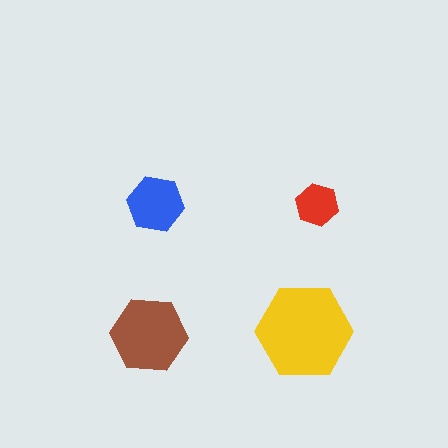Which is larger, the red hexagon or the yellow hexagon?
The yellow one.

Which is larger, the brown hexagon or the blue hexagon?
The brown one.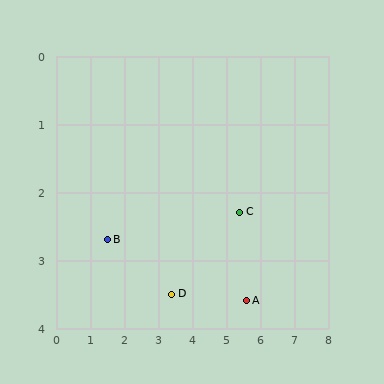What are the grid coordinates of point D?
Point D is at approximately (3.4, 3.5).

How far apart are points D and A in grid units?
Points D and A are about 2.2 grid units apart.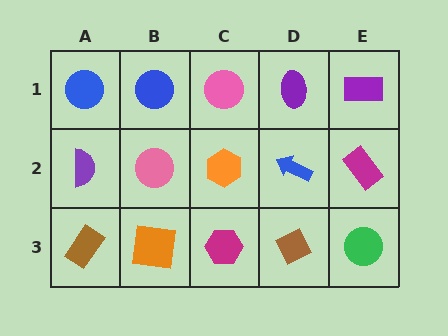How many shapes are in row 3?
5 shapes.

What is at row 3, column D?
A brown diamond.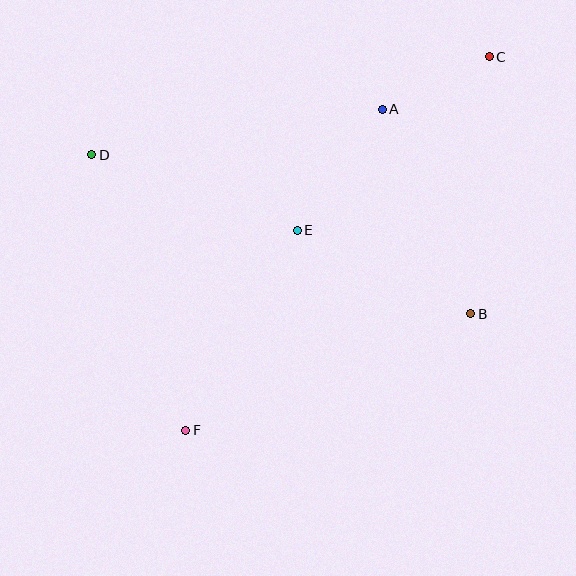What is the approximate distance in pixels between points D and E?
The distance between D and E is approximately 219 pixels.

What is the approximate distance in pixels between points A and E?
The distance between A and E is approximately 148 pixels.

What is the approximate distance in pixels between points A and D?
The distance between A and D is approximately 294 pixels.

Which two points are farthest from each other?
Points C and F are farthest from each other.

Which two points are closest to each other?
Points A and C are closest to each other.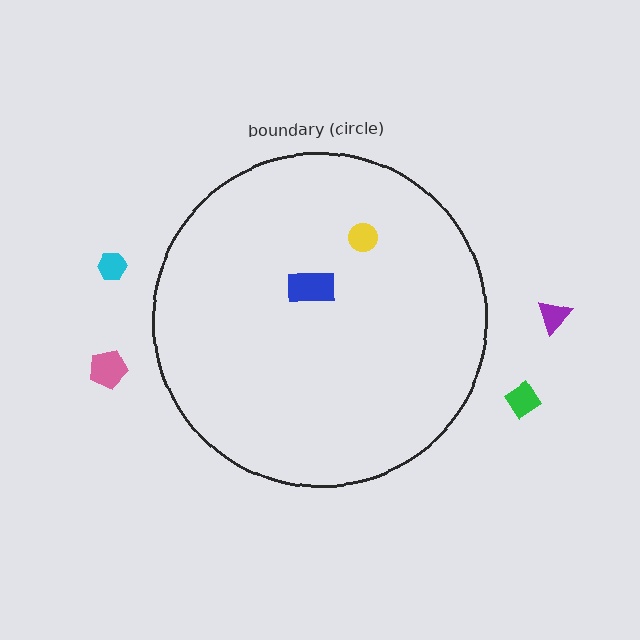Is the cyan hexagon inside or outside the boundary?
Outside.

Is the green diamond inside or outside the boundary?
Outside.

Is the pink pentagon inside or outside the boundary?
Outside.